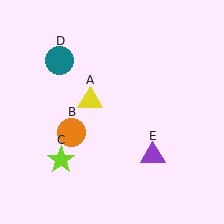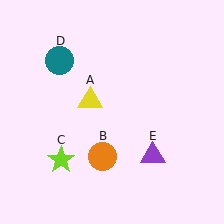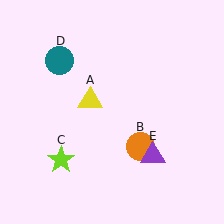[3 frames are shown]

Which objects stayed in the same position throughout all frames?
Yellow triangle (object A) and lime star (object C) and teal circle (object D) and purple triangle (object E) remained stationary.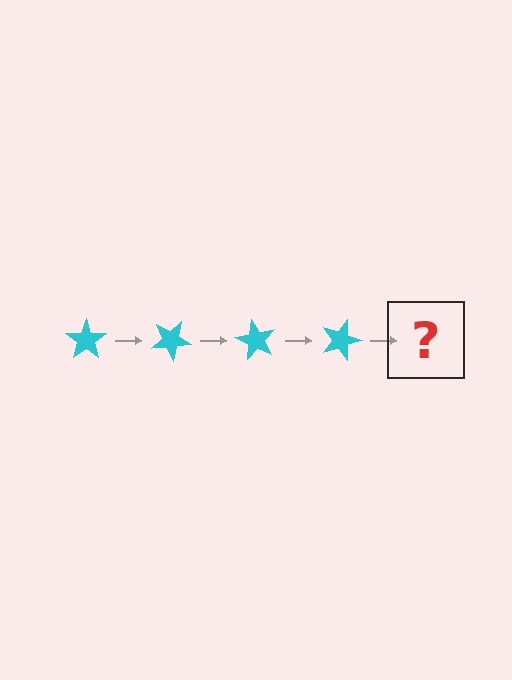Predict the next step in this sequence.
The next step is a cyan star rotated 120 degrees.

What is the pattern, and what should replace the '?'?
The pattern is that the star rotates 30 degrees each step. The '?' should be a cyan star rotated 120 degrees.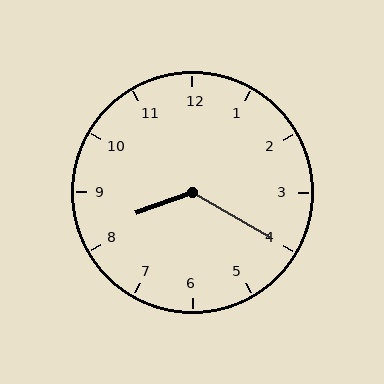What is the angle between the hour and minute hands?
Approximately 130 degrees.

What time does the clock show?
8:20.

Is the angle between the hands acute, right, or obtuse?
It is obtuse.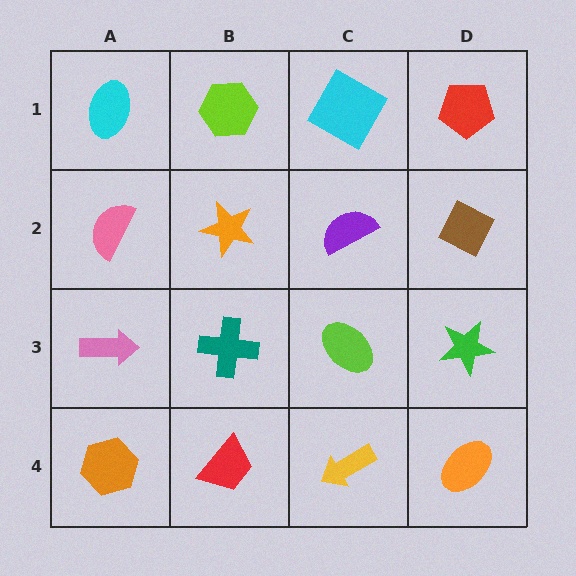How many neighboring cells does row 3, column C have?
4.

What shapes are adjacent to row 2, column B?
A lime hexagon (row 1, column B), a teal cross (row 3, column B), a pink semicircle (row 2, column A), a purple semicircle (row 2, column C).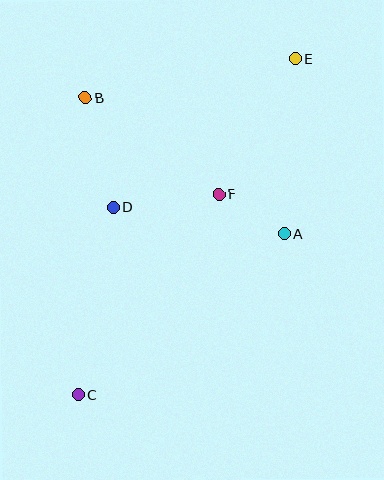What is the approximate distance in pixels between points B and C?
The distance between B and C is approximately 298 pixels.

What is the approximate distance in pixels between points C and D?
The distance between C and D is approximately 191 pixels.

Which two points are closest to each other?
Points A and F are closest to each other.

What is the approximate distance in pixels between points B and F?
The distance between B and F is approximately 165 pixels.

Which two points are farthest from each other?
Points C and E are farthest from each other.